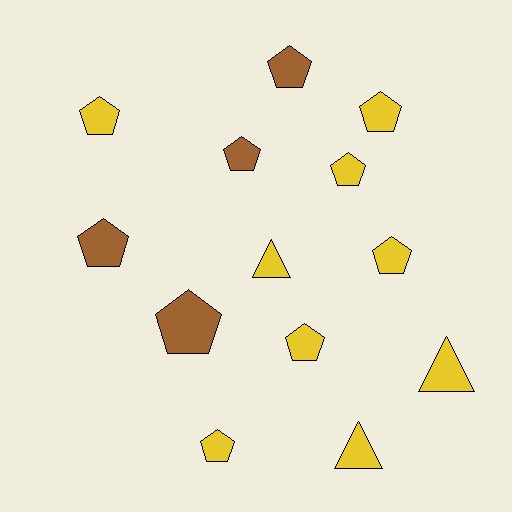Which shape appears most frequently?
Pentagon, with 10 objects.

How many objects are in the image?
There are 13 objects.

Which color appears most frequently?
Yellow, with 9 objects.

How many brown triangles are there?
There are no brown triangles.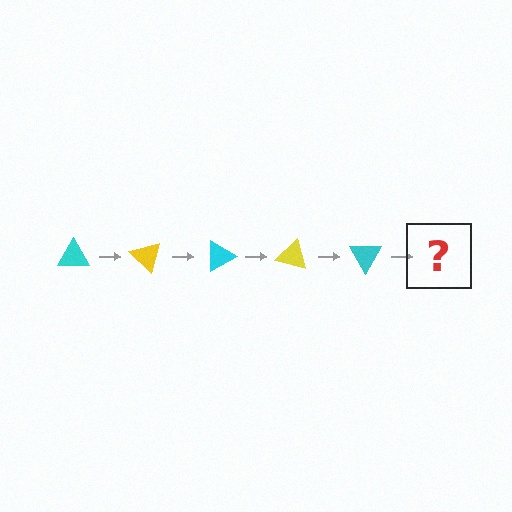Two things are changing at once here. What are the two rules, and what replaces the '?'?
The two rules are that it rotates 45 degrees each step and the color cycles through cyan and yellow. The '?' should be a yellow triangle, rotated 225 degrees from the start.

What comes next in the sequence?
The next element should be a yellow triangle, rotated 225 degrees from the start.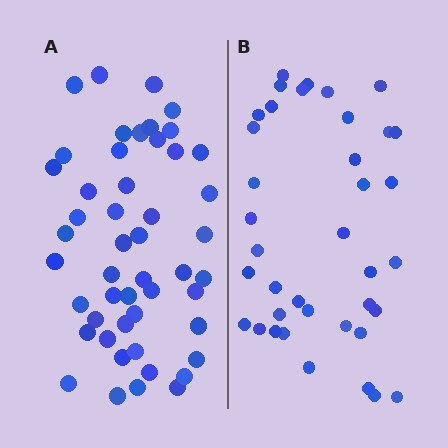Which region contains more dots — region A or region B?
Region A (the left region) has more dots.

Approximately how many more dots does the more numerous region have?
Region A has roughly 12 or so more dots than region B.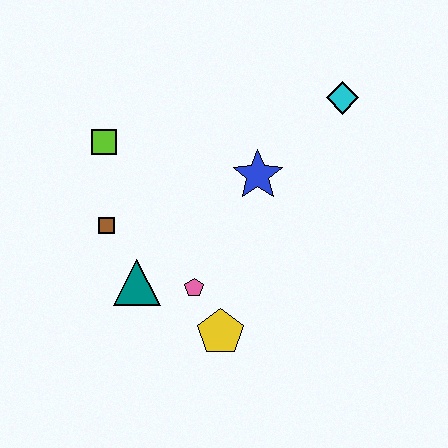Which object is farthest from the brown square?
The cyan diamond is farthest from the brown square.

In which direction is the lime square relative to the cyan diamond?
The lime square is to the left of the cyan diamond.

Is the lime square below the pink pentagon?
No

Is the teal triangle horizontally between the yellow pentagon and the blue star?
No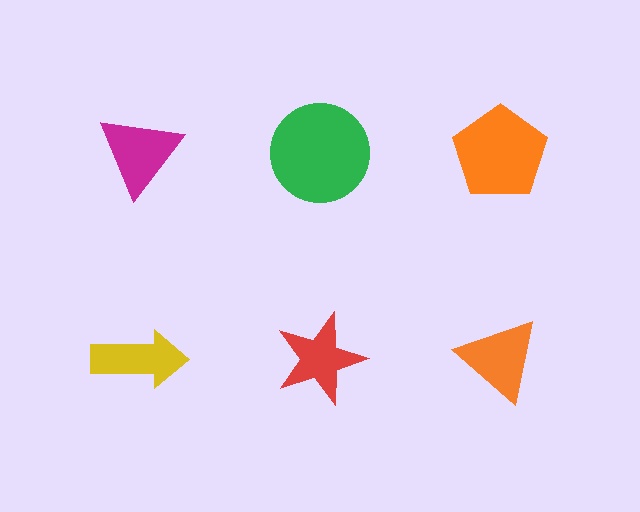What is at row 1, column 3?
An orange pentagon.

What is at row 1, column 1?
A magenta triangle.